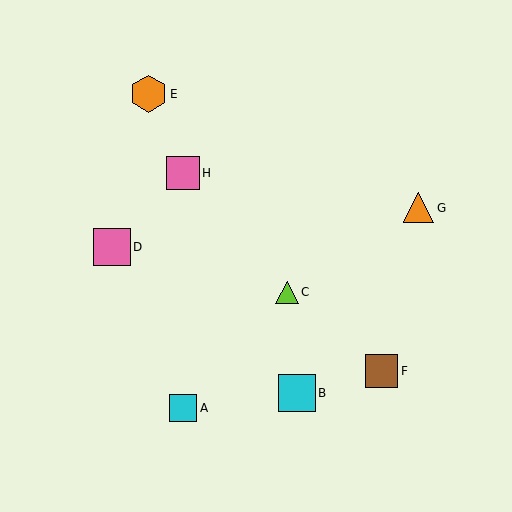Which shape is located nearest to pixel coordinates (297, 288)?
The lime triangle (labeled C) at (287, 292) is nearest to that location.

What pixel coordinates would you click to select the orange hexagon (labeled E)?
Click at (148, 94) to select the orange hexagon E.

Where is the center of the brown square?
The center of the brown square is at (382, 371).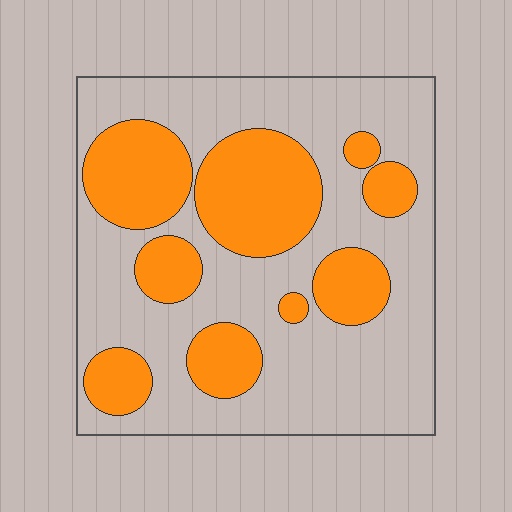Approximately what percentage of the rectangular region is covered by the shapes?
Approximately 35%.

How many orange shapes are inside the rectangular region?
9.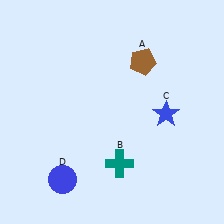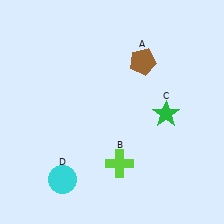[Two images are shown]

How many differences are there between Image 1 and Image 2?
There are 3 differences between the two images.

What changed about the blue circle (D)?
In Image 1, D is blue. In Image 2, it changed to cyan.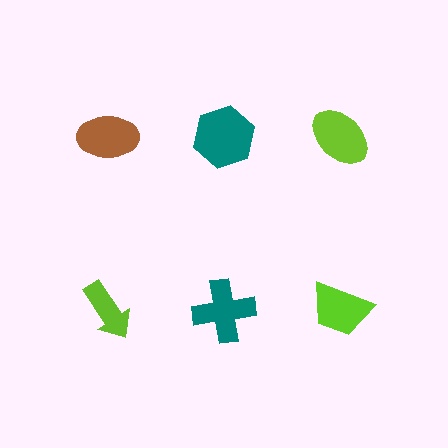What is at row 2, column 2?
A teal cross.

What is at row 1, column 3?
A lime ellipse.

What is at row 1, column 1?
A brown ellipse.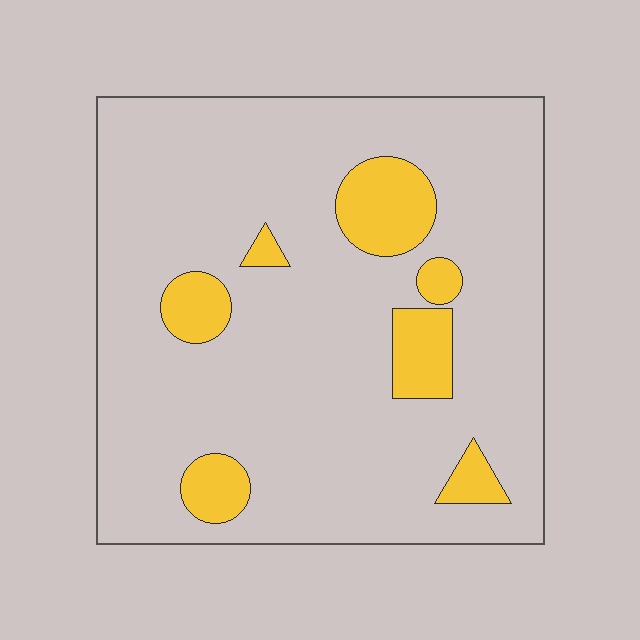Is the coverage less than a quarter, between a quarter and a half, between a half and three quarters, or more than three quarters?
Less than a quarter.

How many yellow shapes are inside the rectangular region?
7.